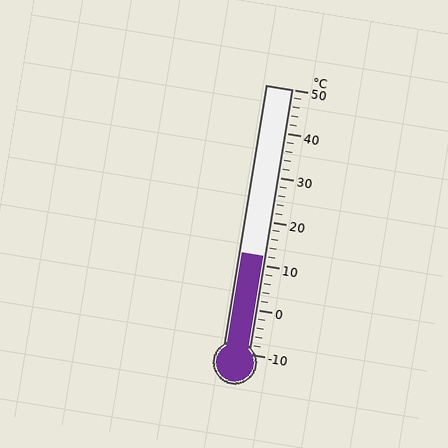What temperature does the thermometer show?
The thermometer shows approximately 12°C.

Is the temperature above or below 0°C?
The temperature is above 0°C.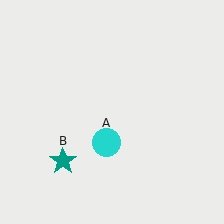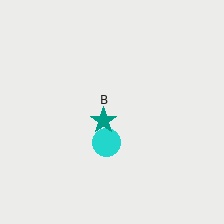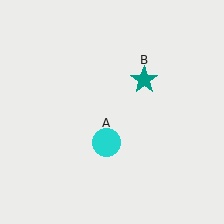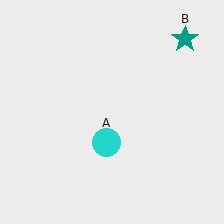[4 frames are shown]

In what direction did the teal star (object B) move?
The teal star (object B) moved up and to the right.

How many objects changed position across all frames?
1 object changed position: teal star (object B).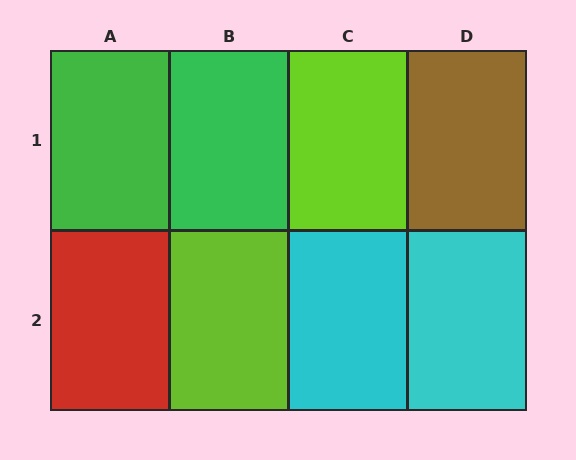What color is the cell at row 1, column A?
Green.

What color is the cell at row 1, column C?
Lime.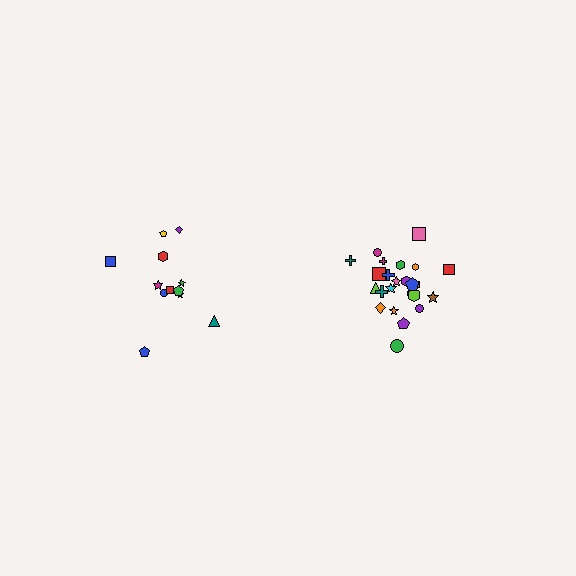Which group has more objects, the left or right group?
The right group.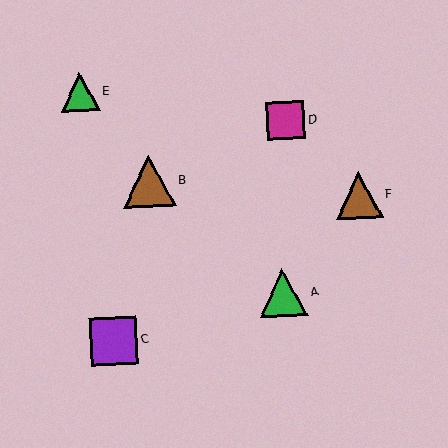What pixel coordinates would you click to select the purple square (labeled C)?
Click at (113, 341) to select the purple square C.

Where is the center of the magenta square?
The center of the magenta square is at (285, 120).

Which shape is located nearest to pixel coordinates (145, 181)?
The brown triangle (labeled B) at (149, 181) is nearest to that location.